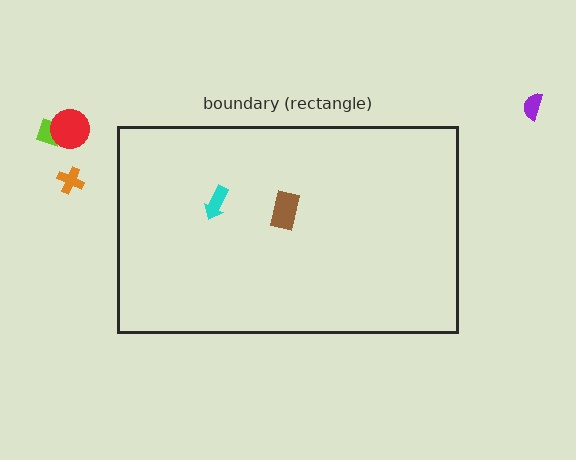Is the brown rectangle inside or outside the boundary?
Inside.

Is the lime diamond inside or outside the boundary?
Outside.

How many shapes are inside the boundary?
2 inside, 4 outside.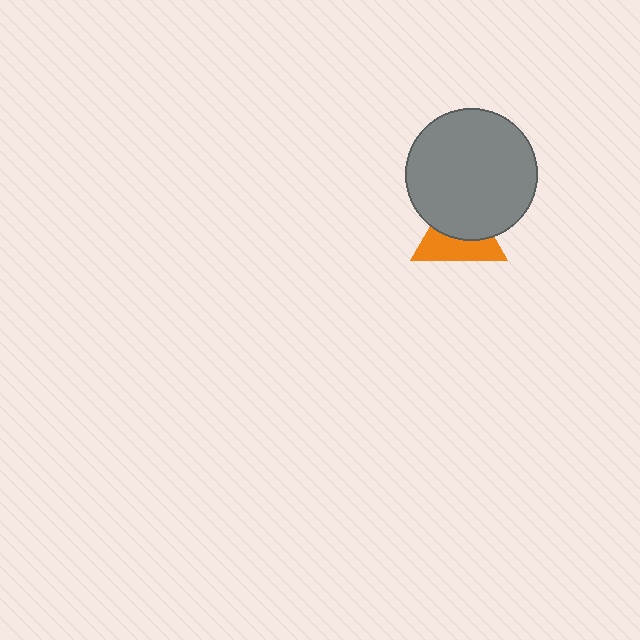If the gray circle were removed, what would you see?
You would see the complete orange triangle.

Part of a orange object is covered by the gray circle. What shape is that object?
It is a triangle.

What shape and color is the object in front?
The object in front is a gray circle.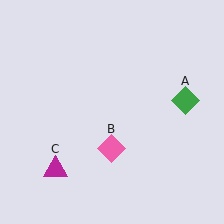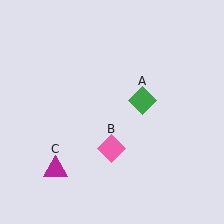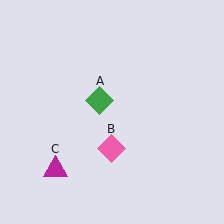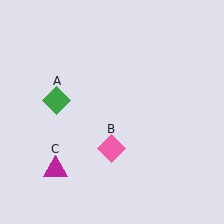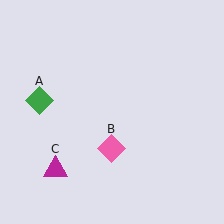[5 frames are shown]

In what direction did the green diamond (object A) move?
The green diamond (object A) moved left.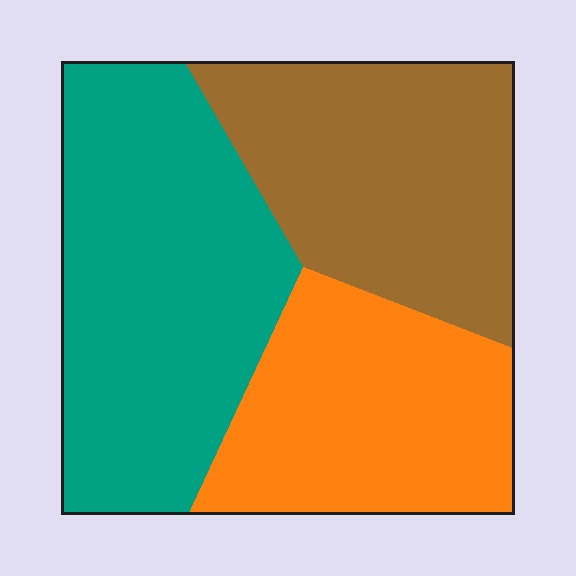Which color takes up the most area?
Teal, at roughly 40%.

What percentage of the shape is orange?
Orange covers around 30% of the shape.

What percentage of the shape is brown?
Brown covers about 30% of the shape.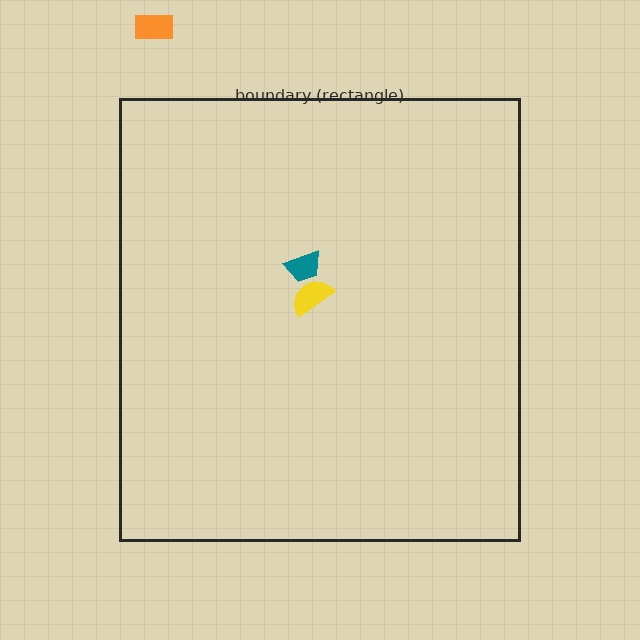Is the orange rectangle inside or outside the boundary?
Outside.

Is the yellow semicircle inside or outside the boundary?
Inside.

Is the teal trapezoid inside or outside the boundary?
Inside.